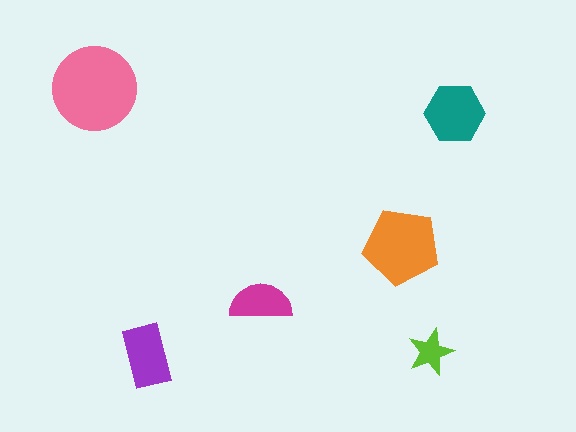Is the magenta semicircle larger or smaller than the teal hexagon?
Smaller.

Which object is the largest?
The pink circle.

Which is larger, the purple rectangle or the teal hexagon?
The teal hexagon.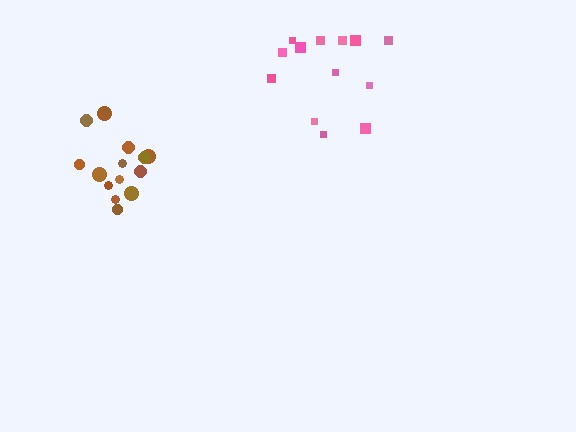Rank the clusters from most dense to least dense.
brown, pink.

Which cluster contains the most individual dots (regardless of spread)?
Brown (14).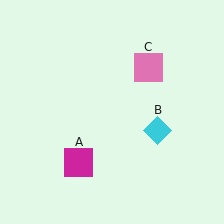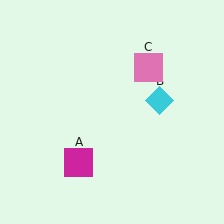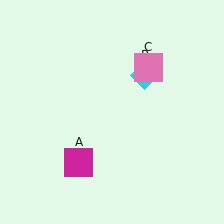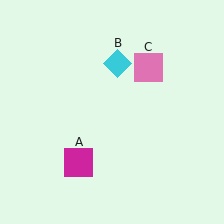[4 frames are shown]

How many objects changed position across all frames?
1 object changed position: cyan diamond (object B).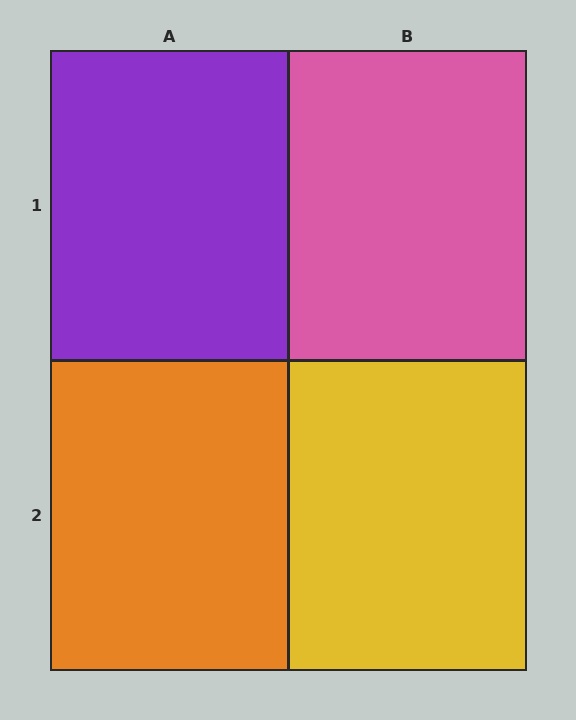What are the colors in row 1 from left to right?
Purple, pink.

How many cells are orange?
1 cell is orange.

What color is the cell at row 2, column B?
Yellow.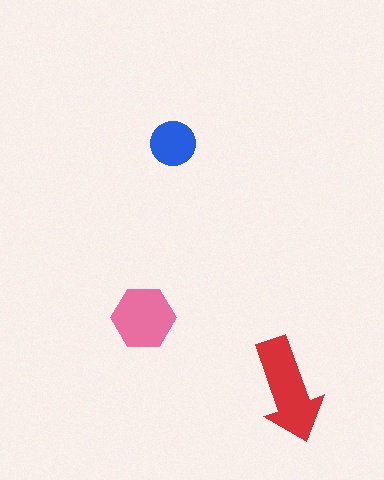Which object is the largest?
The red arrow.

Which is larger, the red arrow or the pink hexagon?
The red arrow.